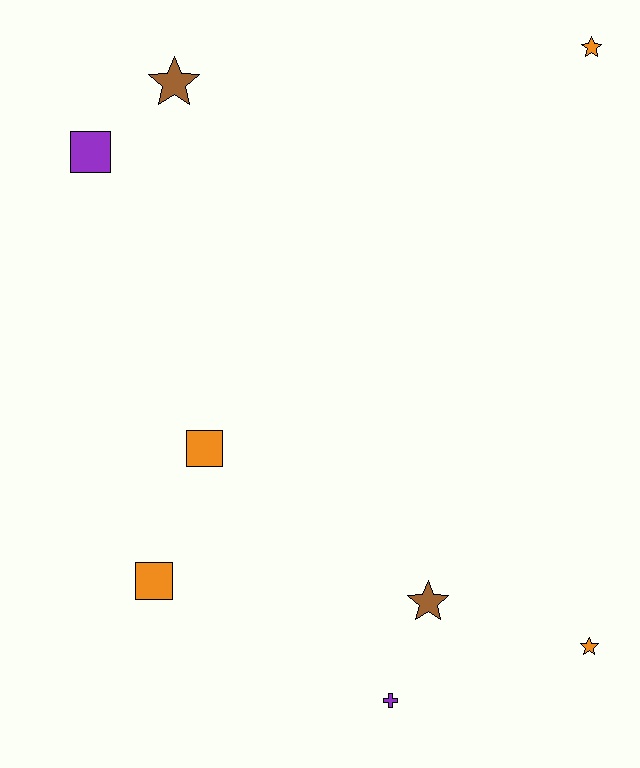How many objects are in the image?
There are 8 objects.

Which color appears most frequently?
Orange, with 4 objects.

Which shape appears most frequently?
Star, with 4 objects.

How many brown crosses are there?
There are no brown crosses.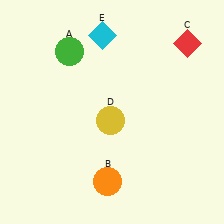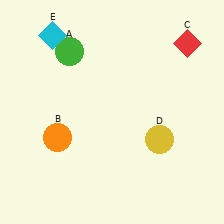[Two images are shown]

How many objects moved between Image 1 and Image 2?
3 objects moved between the two images.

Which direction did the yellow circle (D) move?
The yellow circle (D) moved right.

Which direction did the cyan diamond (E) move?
The cyan diamond (E) moved left.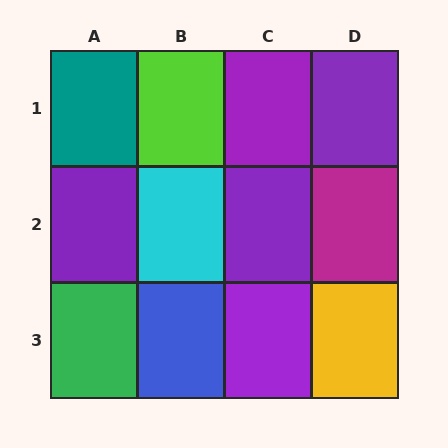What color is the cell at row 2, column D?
Magenta.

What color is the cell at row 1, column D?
Purple.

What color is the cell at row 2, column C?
Purple.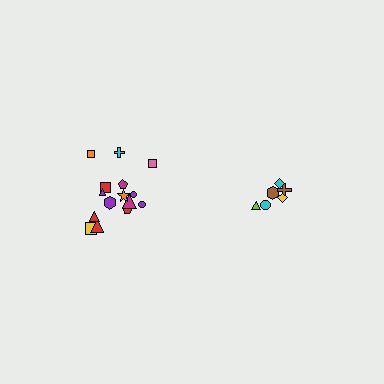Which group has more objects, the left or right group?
The left group.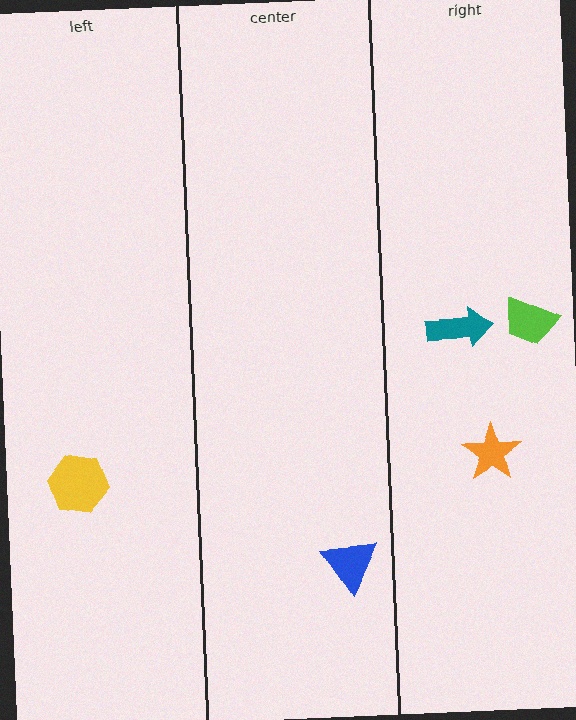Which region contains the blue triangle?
The center region.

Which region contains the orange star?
The right region.